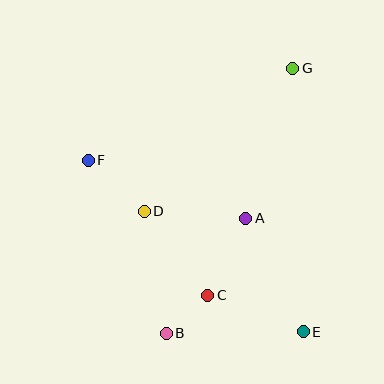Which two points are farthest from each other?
Points B and G are farthest from each other.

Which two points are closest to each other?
Points B and C are closest to each other.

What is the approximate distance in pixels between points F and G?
The distance between F and G is approximately 224 pixels.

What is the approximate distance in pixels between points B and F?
The distance between B and F is approximately 190 pixels.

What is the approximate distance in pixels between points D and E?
The distance between D and E is approximately 199 pixels.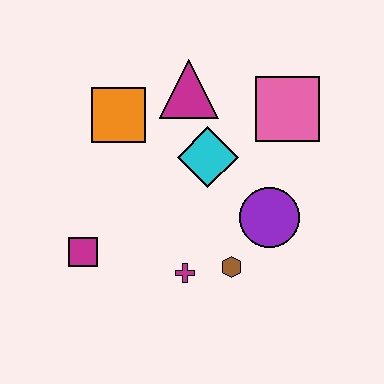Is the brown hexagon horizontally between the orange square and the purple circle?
Yes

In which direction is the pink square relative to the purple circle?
The pink square is above the purple circle.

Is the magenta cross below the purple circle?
Yes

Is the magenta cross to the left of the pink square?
Yes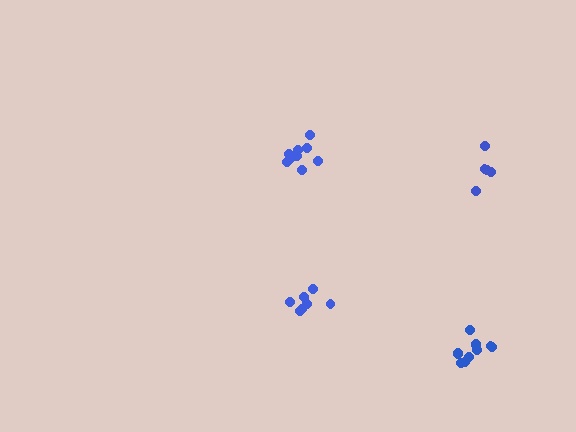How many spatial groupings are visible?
There are 4 spatial groupings.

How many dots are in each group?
Group 1: 5 dots, Group 2: 9 dots, Group 3: 11 dots, Group 4: 7 dots (32 total).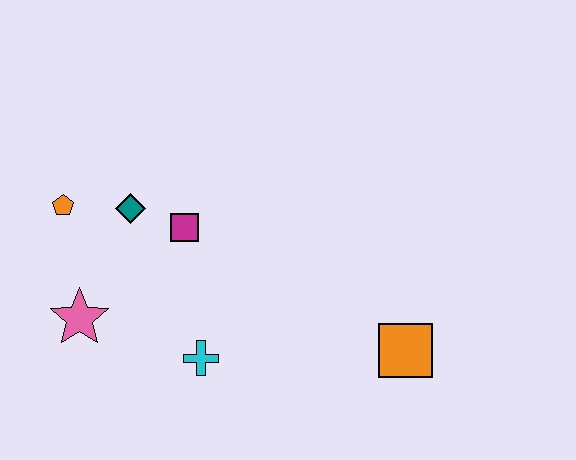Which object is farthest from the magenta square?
The orange square is farthest from the magenta square.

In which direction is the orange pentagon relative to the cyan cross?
The orange pentagon is above the cyan cross.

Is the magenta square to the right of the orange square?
No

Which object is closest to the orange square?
The cyan cross is closest to the orange square.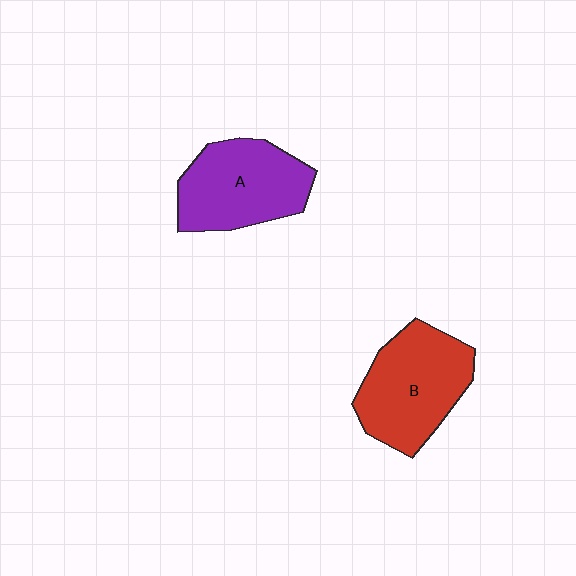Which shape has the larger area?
Shape B (red).